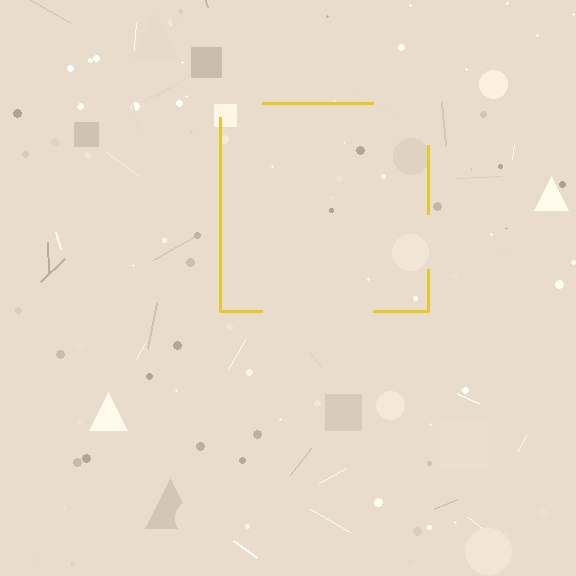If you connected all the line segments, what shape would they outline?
They would outline a square.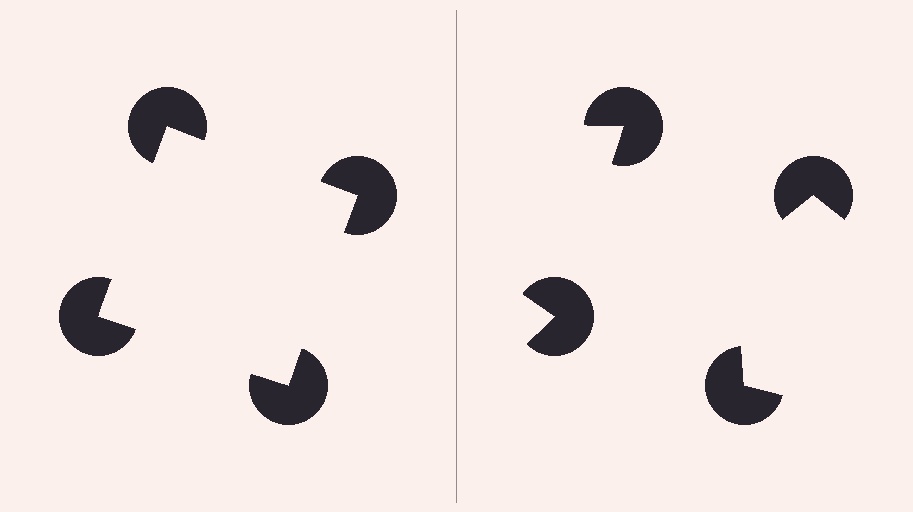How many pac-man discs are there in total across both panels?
8 — 4 on each side.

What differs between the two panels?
The pac-man discs are positioned identically on both sides; only the wedge orientations differ. On the left they align to a square; on the right they are misaligned.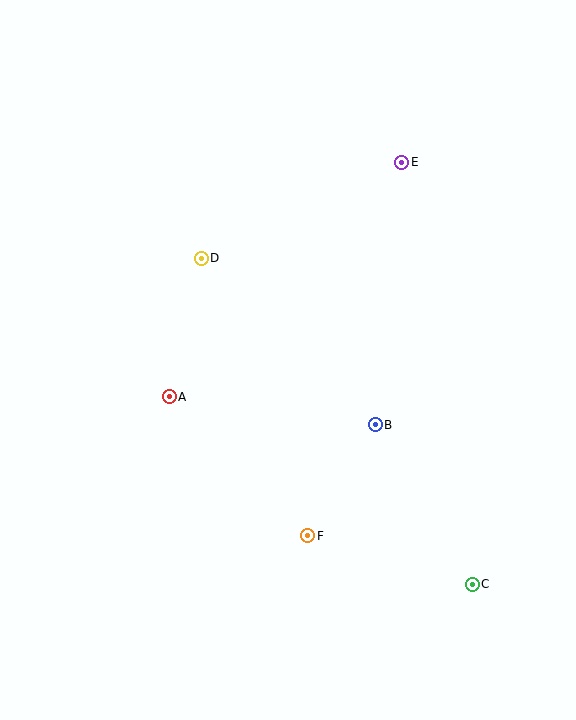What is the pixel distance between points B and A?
The distance between B and A is 208 pixels.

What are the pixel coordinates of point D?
Point D is at (201, 258).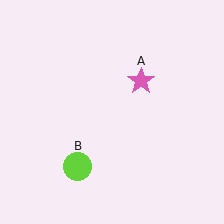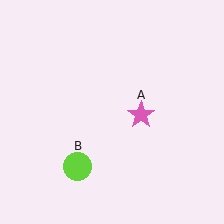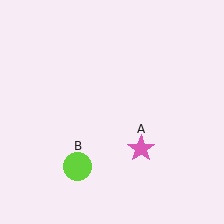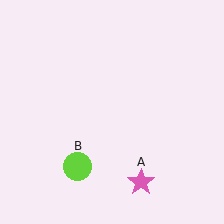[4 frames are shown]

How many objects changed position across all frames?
1 object changed position: pink star (object A).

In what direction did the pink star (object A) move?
The pink star (object A) moved down.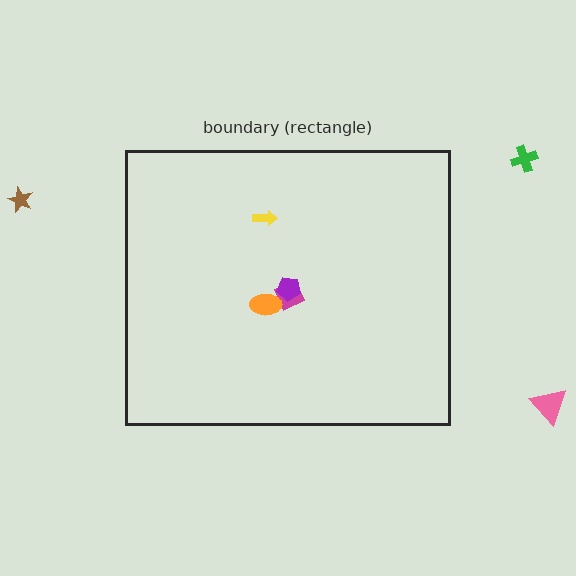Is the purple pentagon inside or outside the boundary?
Inside.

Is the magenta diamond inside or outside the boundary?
Inside.